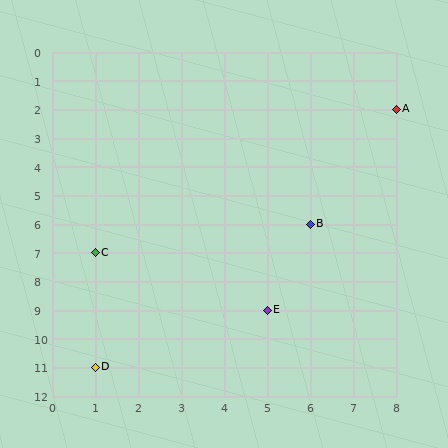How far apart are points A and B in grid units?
Points A and B are 2 columns and 4 rows apart (about 4.5 grid units diagonally).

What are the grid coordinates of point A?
Point A is at grid coordinates (8, 2).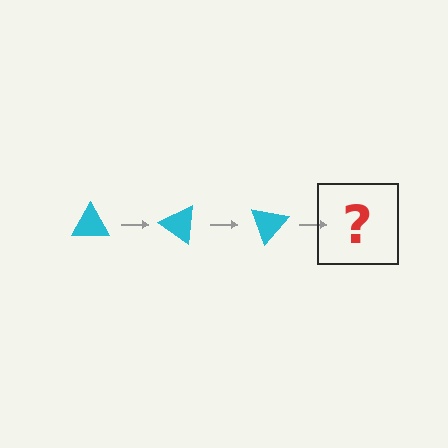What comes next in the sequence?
The next element should be a cyan triangle rotated 105 degrees.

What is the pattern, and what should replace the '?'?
The pattern is that the triangle rotates 35 degrees each step. The '?' should be a cyan triangle rotated 105 degrees.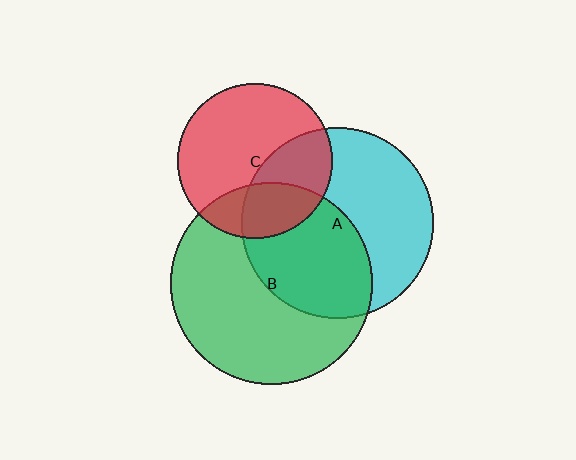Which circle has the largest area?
Circle B (green).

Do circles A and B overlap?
Yes.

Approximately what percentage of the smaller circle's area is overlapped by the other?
Approximately 45%.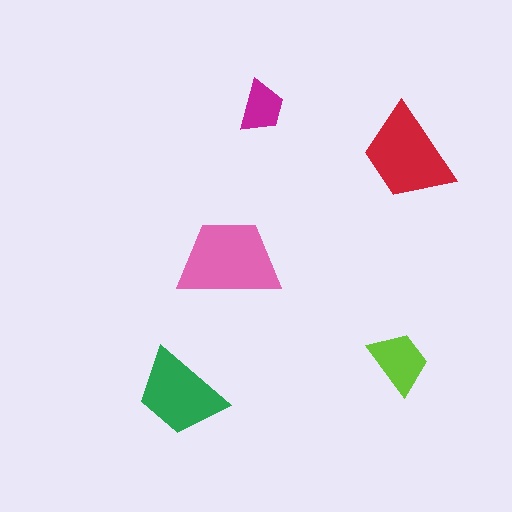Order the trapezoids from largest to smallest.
the pink one, the red one, the green one, the lime one, the magenta one.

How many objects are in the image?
There are 5 objects in the image.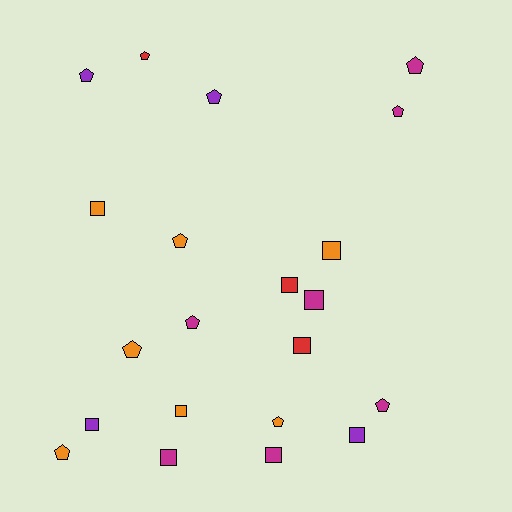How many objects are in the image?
There are 21 objects.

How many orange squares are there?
There are 3 orange squares.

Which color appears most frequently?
Orange, with 7 objects.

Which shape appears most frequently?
Pentagon, with 11 objects.